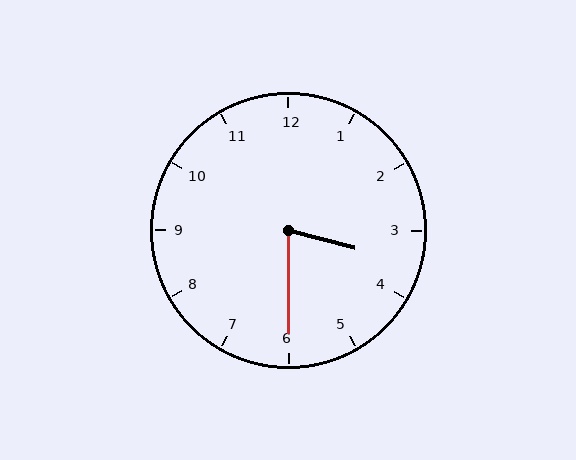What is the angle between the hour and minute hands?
Approximately 75 degrees.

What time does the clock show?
3:30.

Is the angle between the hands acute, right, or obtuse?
It is acute.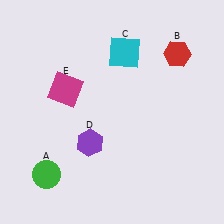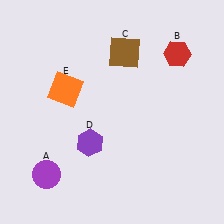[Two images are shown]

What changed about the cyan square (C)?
In Image 1, C is cyan. In Image 2, it changed to brown.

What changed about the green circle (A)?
In Image 1, A is green. In Image 2, it changed to purple.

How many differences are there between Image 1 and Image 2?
There are 3 differences between the two images.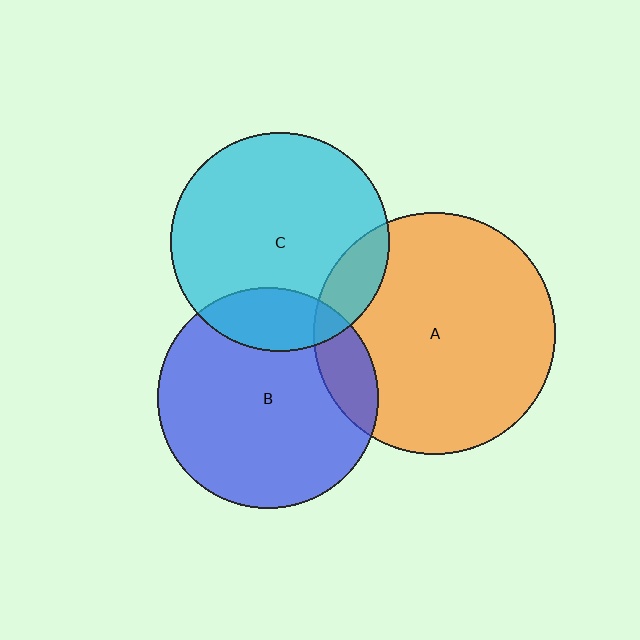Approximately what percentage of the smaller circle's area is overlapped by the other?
Approximately 15%.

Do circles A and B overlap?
Yes.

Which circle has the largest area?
Circle A (orange).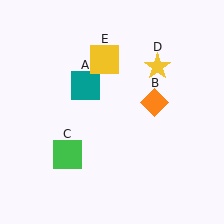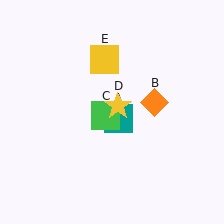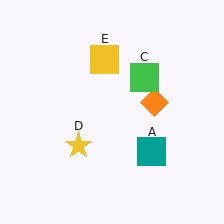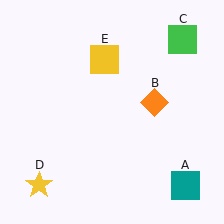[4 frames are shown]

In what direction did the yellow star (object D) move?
The yellow star (object D) moved down and to the left.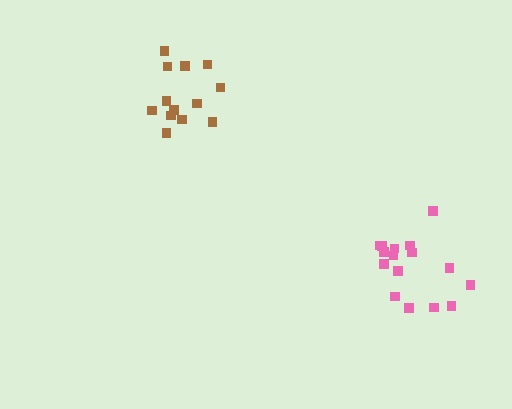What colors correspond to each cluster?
The clusters are colored: brown, pink.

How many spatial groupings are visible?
There are 2 spatial groupings.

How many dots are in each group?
Group 1: 13 dots, Group 2: 16 dots (29 total).